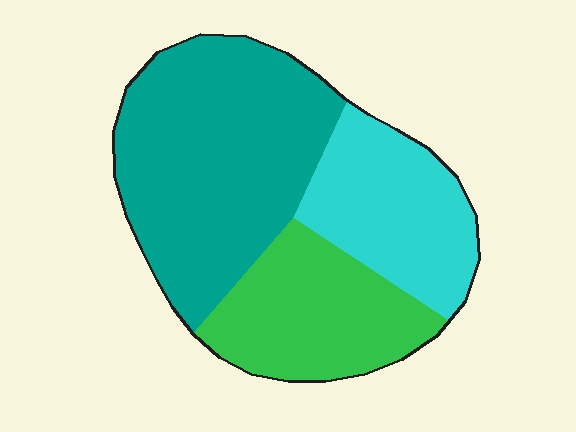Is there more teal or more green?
Teal.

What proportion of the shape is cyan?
Cyan covers around 25% of the shape.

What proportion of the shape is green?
Green takes up about one quarter (1/4) of the shape.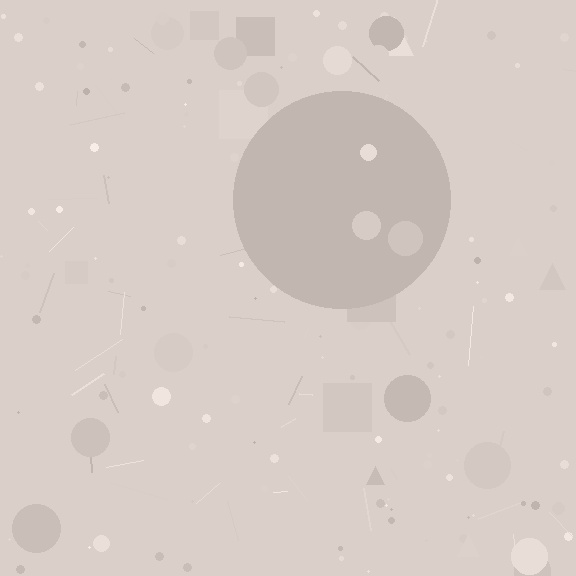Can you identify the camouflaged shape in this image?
The camouflaged shape is a circle.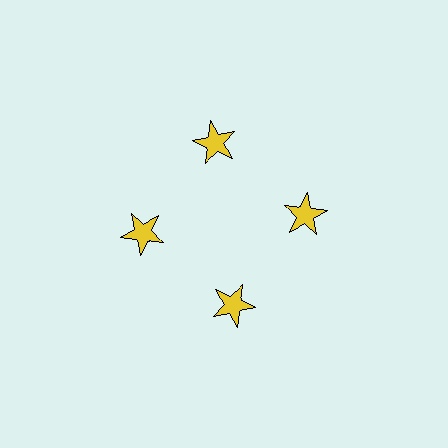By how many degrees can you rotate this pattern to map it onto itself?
The pattern maps onto itself every 90 degrees of rotation.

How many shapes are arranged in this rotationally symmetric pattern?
There are 4 shapes, arranged in 4 groups of 1.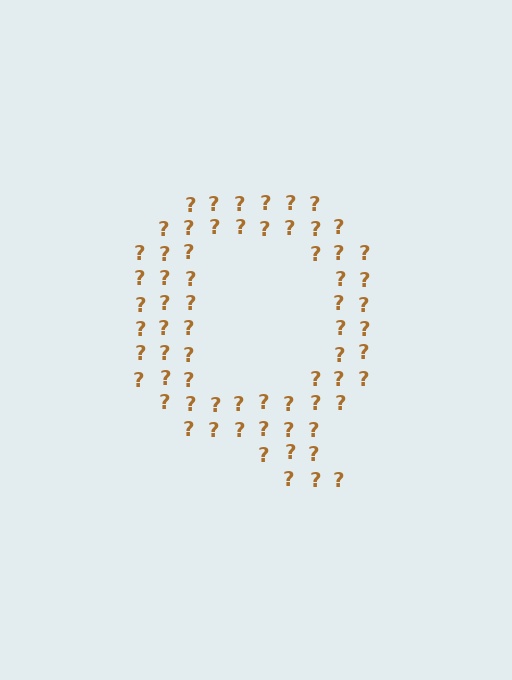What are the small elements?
The small elements are question marks.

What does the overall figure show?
The overall figure shows the letter Q.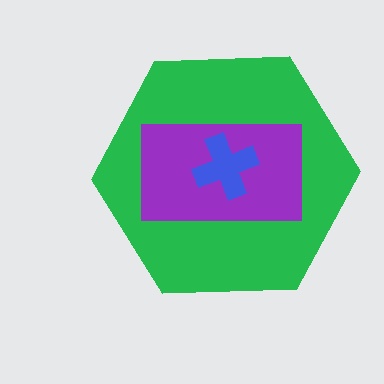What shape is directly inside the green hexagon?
The purple rectangle.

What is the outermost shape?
The green hexagon.